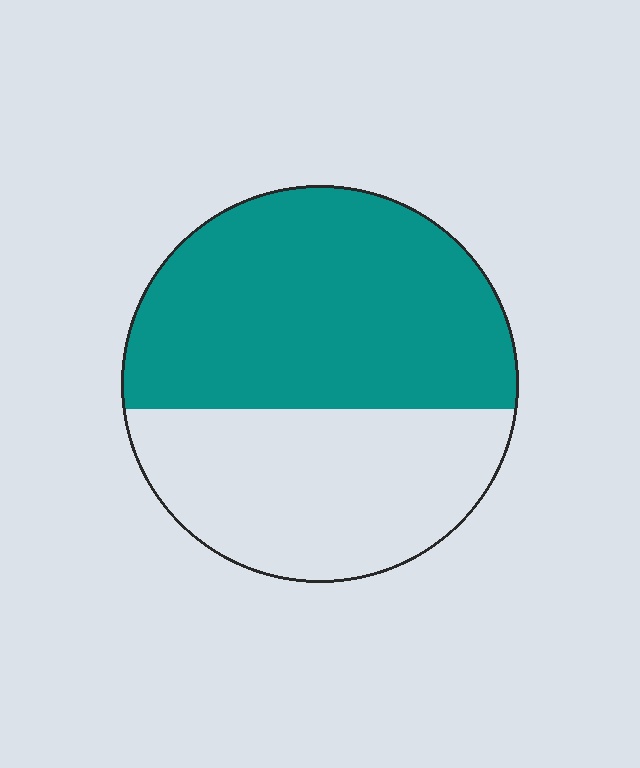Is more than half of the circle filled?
Yes.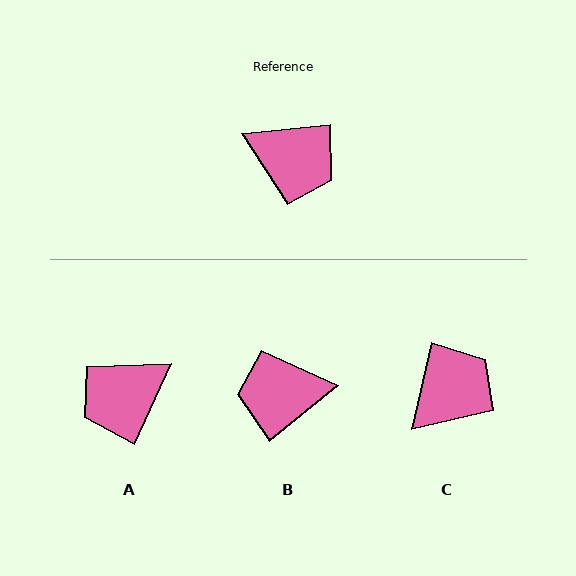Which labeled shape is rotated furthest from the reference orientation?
B, about 147 degrees away.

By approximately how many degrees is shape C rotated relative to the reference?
Approximately 71 degrees counter-clockwise.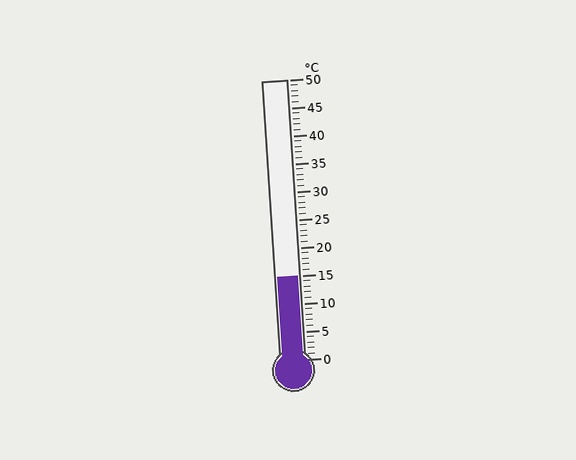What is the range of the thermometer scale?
The thermometer scale ranges from 0°C to 50°C.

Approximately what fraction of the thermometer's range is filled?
The thermometer is filled to approximately 30% of its range.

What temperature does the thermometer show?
The thermometer shows approximately 15°C.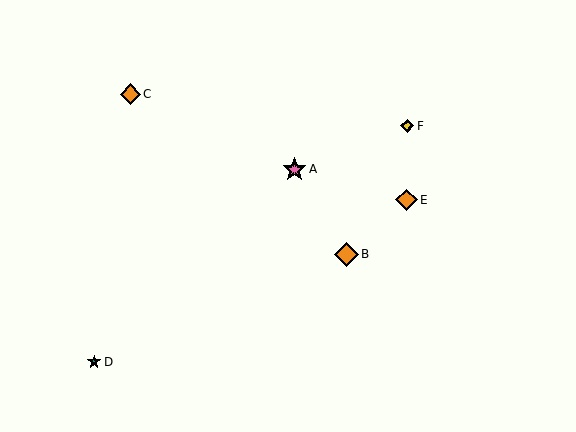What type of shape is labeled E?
Shape E is an orange diamond.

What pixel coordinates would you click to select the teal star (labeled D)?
Click at (94, 362) to select the teal star D.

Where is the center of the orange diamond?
The center of the orange diamond is at (407, 200).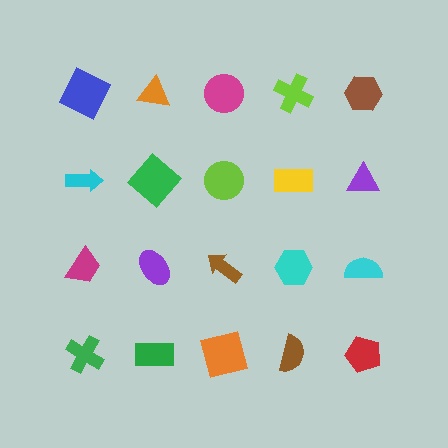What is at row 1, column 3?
A magenta circle.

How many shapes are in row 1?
5 shapes.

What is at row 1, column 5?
A brown hexagon.